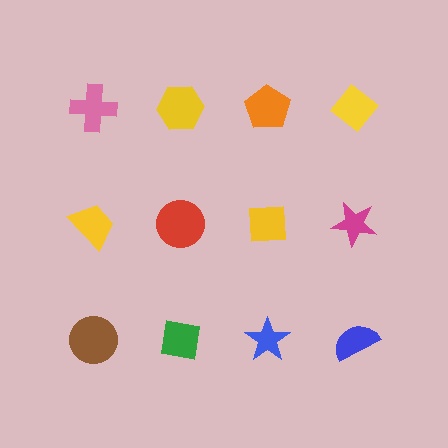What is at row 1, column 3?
An orange pentagon.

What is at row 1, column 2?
A yellow hexagon.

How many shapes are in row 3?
4 shapes.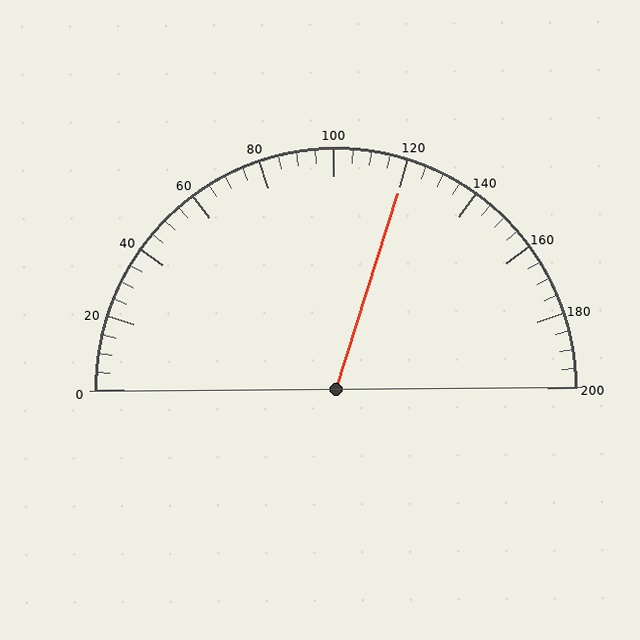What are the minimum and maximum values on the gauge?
The gauge ranges from 0 to 200.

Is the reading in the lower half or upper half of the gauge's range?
The reading is in the upper half of the range (0 to 200).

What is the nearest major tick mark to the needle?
The nearest major tick mark is 120.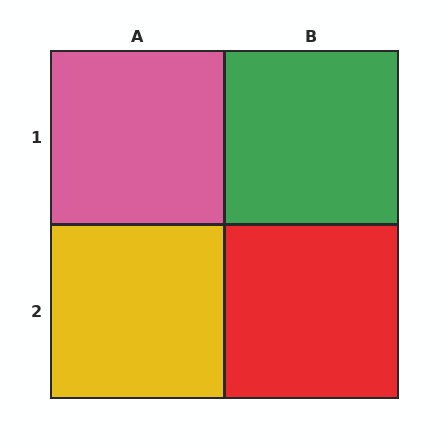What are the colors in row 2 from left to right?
Yellow, red.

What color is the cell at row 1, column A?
Pink.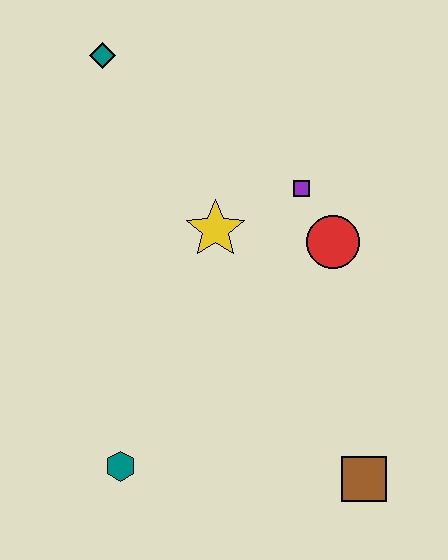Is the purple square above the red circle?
Yes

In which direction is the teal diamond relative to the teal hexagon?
The teal diamond is above the teal hexagon.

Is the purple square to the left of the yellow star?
No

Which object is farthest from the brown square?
The teal diamond is farthest from the brown square.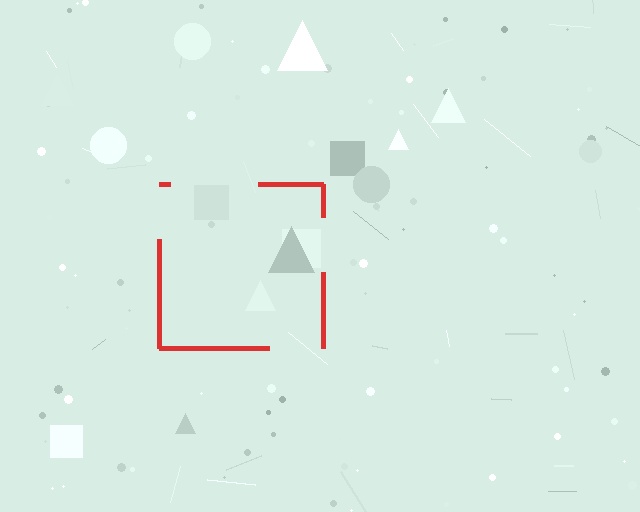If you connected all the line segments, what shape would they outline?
They would outline a square.